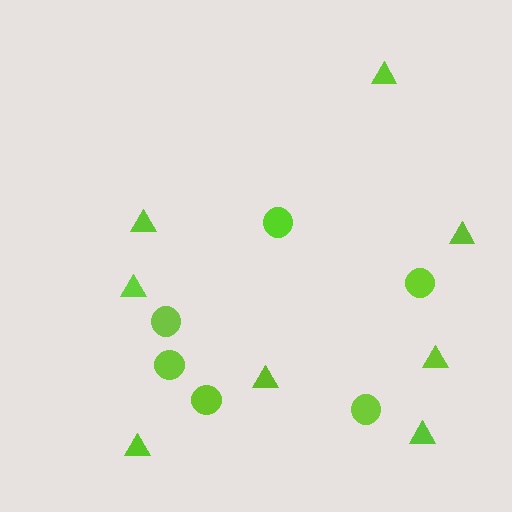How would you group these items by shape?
There are 2 groups: one group of triangles (8) and one group of circles (6).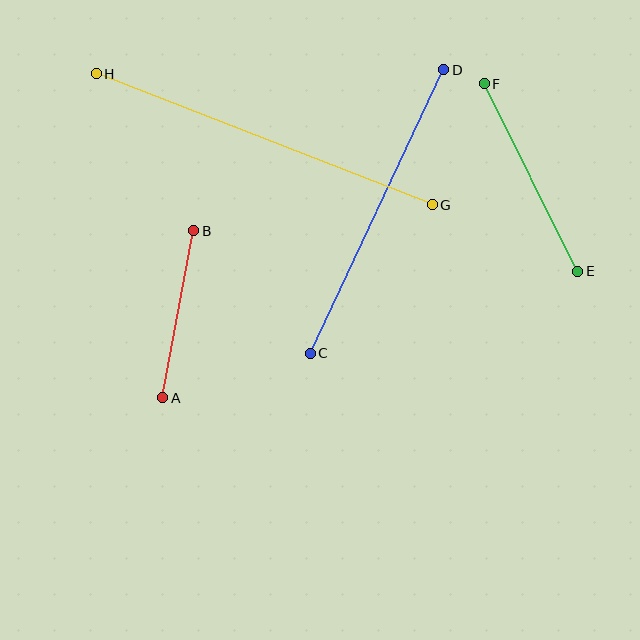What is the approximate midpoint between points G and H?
The midpoint is at approximately (264, 139) pixels.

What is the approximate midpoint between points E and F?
The midpoint is at approximately (531, 178) pixels.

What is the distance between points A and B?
The distance is approximately 170 pixels.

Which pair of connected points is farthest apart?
Points G and H are farthest apart.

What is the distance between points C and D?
The distance is approximately 313 pixels.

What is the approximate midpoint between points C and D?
The midpoint is at approximately (377, 212) pixels.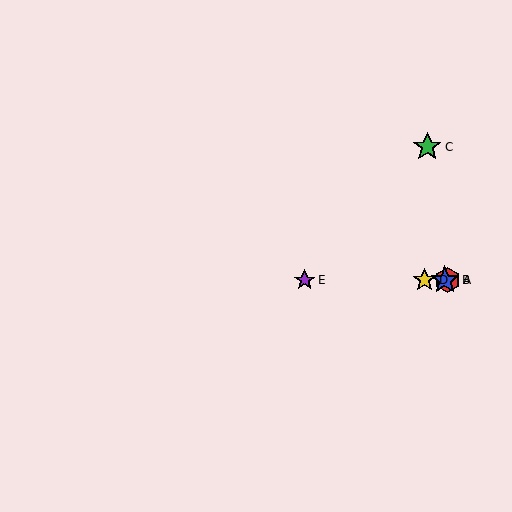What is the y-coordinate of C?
Object C is at y≈147.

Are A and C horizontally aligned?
No, A is at y≈280 and C is at y≈147.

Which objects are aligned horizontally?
Objects A, B, D, E are aligned horizontally.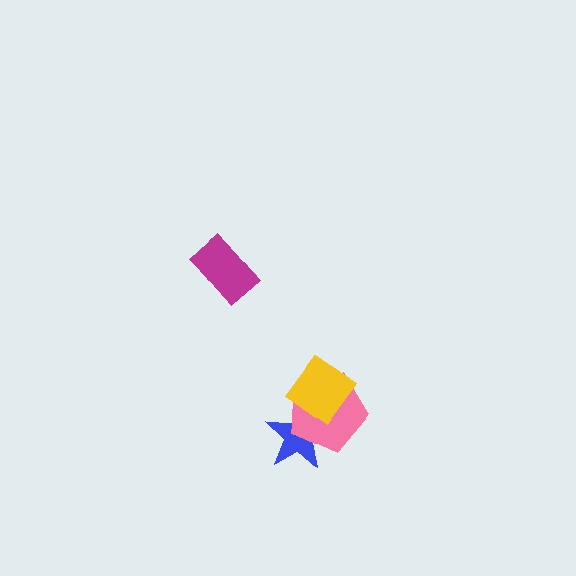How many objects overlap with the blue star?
2 objects overlap with the blue star.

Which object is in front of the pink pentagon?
The yellow diamond is in front of the pink pentagon.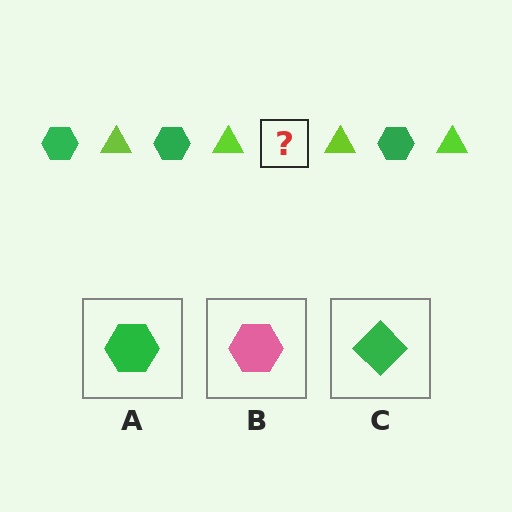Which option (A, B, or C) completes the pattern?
A.